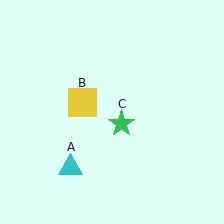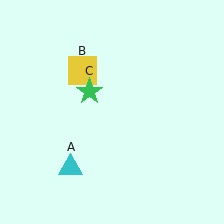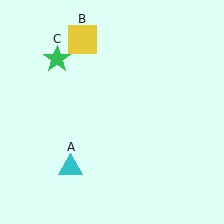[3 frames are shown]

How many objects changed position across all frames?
2 objects changed position: yellow square (object B), green star (object C).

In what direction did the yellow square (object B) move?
The yellow square (object B) moved up.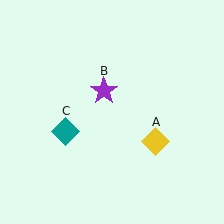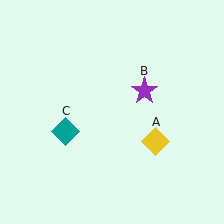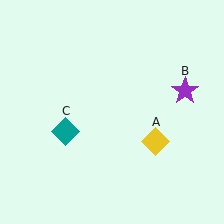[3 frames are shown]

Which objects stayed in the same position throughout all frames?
Yellow diamond (object A) and teal diamond (object C) remained stationary.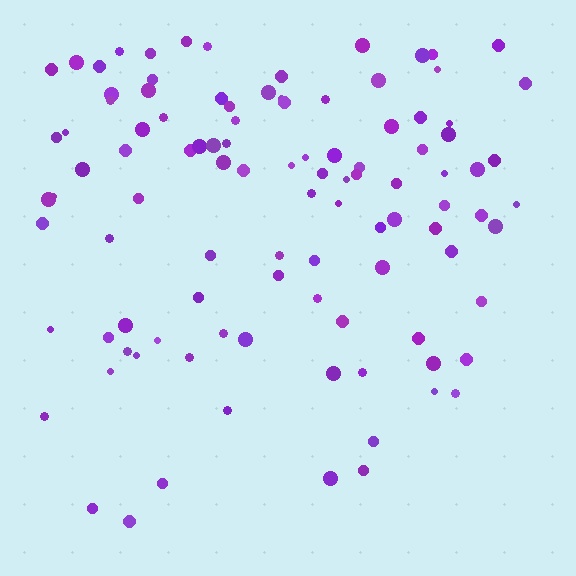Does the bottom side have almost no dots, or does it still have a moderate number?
Still a moderate number, just noticeably fewer than the top.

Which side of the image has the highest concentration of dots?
The top.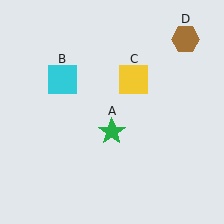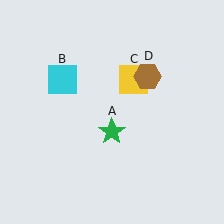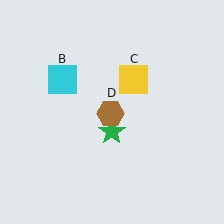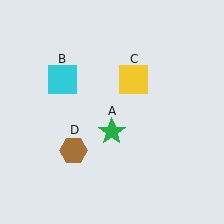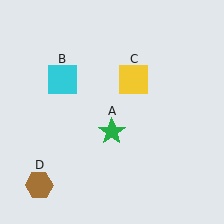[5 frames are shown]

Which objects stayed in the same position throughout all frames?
Green star (object A) and cyan square (object B) and yellow square (object C) remained stationary.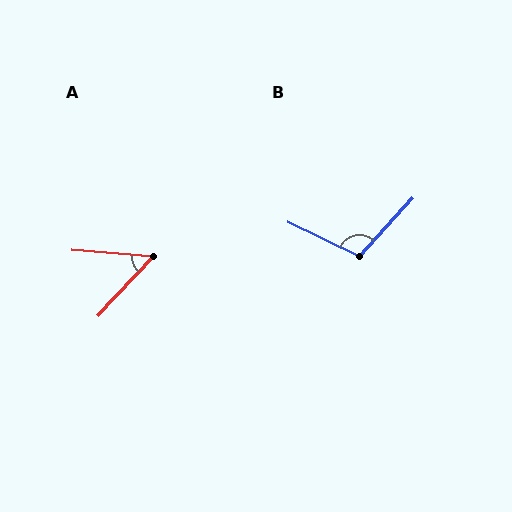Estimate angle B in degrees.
Approximately 107 degrees.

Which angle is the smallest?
A, at approximately 52 degrees.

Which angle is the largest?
B, at approximately 107 degrees.